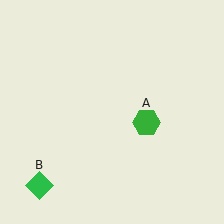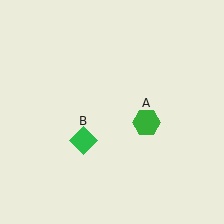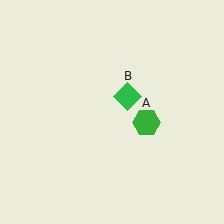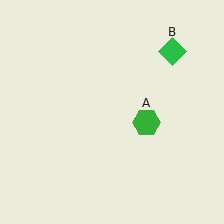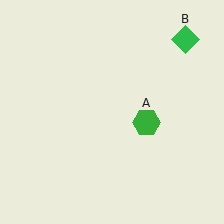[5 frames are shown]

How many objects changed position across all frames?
1 object changed position: green diamond (object B).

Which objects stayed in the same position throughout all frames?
Green hexagon (object A) remained stationary.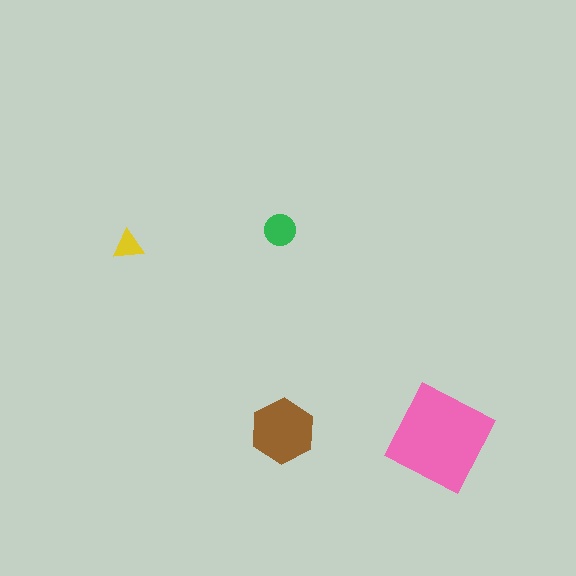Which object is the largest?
The pink diamond.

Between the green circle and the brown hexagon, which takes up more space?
The brown hexagon.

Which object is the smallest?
The yellow triangle.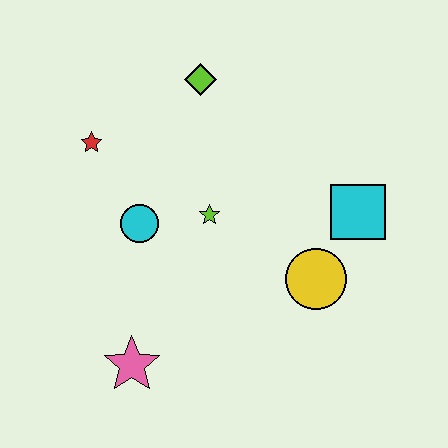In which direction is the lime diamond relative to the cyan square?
The lime diamond is to the left of the cyan square.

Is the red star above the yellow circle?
Yes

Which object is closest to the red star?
The cyan circle is closest to the red star.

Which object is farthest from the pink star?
The lime diamond is farthest from the pink star.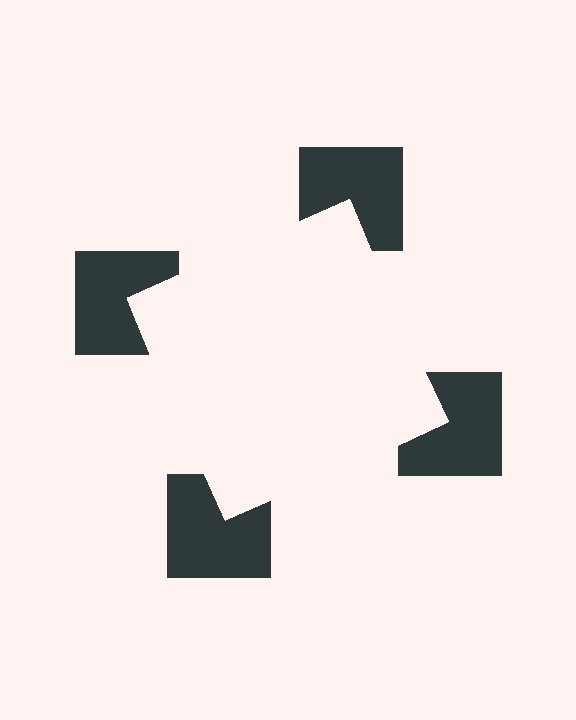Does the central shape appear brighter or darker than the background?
It typically appears slightly brighter than the background, even though no actual brightness change is drawn.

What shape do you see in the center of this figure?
An illusory square — its edges are inferred from the aligned wedge cuts in the notched squares, not physically drawn.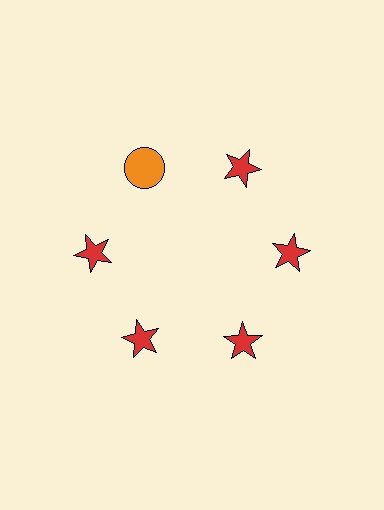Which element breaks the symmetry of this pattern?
The orange circle at roughly the 11 o'clock position breaks the symmetry. All other shapes are red stars.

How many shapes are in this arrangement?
There are 6 shapes arranged in a ring pattern.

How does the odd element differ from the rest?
It differs in both color (orange instead of red) and shape (circle instead of star).